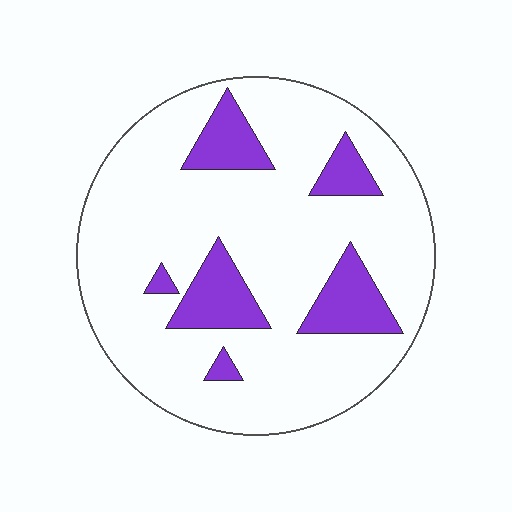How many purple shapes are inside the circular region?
6.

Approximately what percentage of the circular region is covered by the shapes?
Approximately 20%.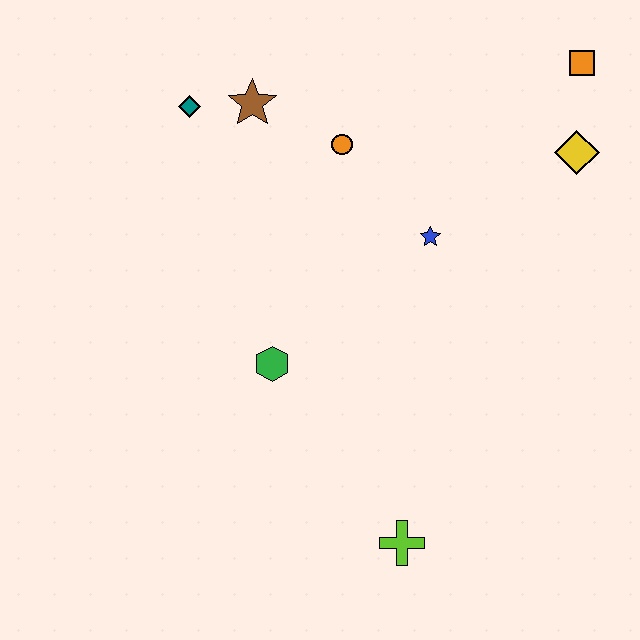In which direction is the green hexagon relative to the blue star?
The green hexagon is to the left of the blue star.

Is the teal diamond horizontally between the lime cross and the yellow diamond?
No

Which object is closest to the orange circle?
The brown star is closest to the orange circle.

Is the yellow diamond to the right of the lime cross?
Yes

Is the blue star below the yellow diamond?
Yes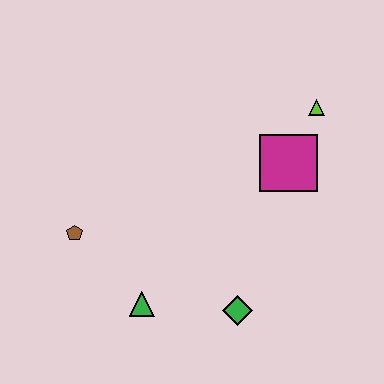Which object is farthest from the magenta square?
The brown pentagon is farthest from the magenta square.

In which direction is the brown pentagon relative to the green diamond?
The brown pentagon is to the left of the green diamond.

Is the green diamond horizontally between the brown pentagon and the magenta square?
Yes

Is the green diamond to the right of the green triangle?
Yes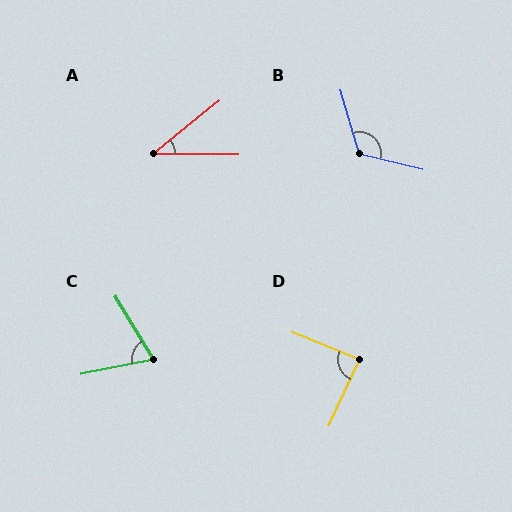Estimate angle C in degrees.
Approximately 70 degrees.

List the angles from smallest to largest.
A (39°), C (70°), D (88°), B (120°).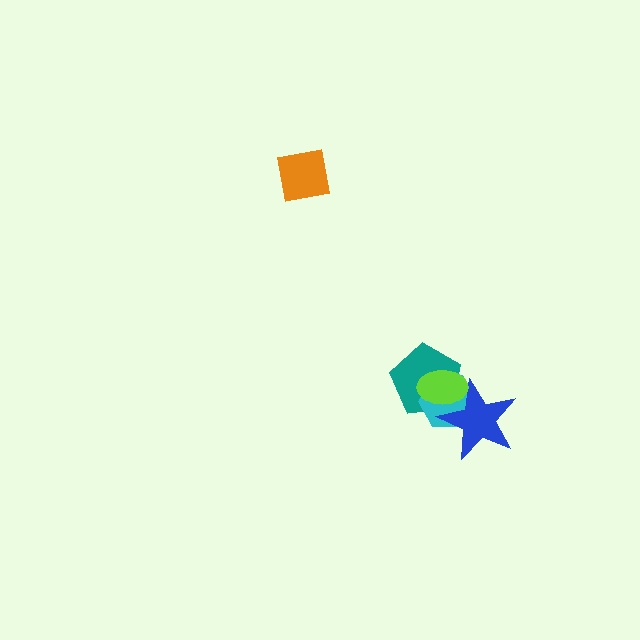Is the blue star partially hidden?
Yes, it is partially covered by another shape.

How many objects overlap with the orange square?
0 objects overlap with the orange square.